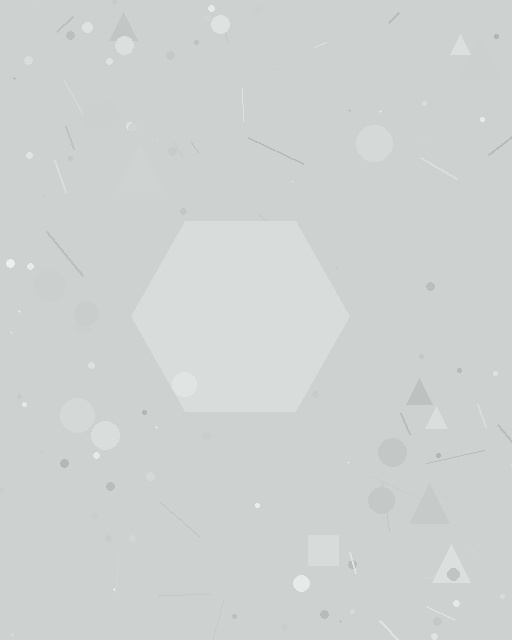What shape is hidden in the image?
A hexagon is hidden in the image.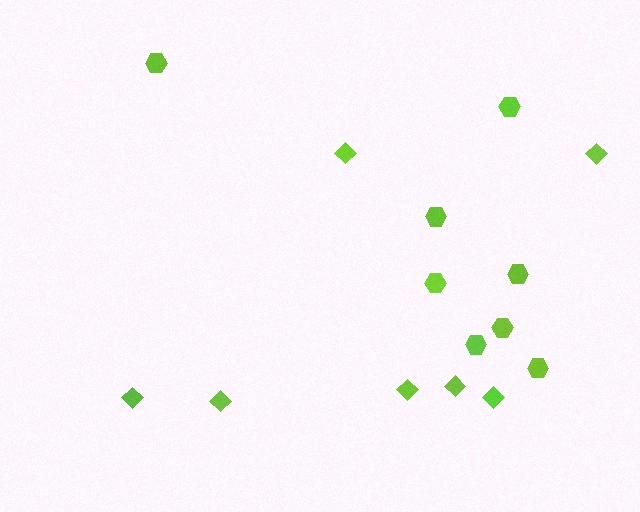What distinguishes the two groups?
There are 2 groups: one group of hexagons (8) and one group of diamonds (7).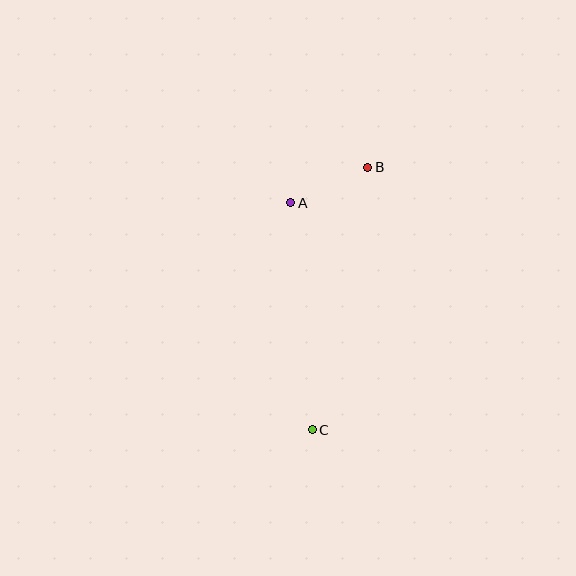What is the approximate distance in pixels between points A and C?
The distance between A and C is approximately 228 pixels.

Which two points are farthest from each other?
Points B and C are farthest from each other.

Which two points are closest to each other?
Points A and B are closest to each other.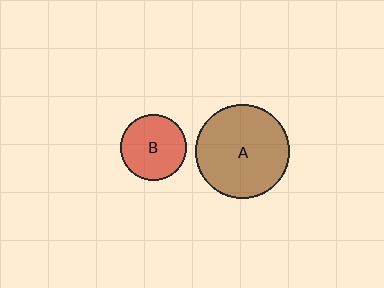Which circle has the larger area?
Circle A (brown).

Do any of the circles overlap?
No, none of the circles overlap.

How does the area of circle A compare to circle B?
Approximately 2.0 times.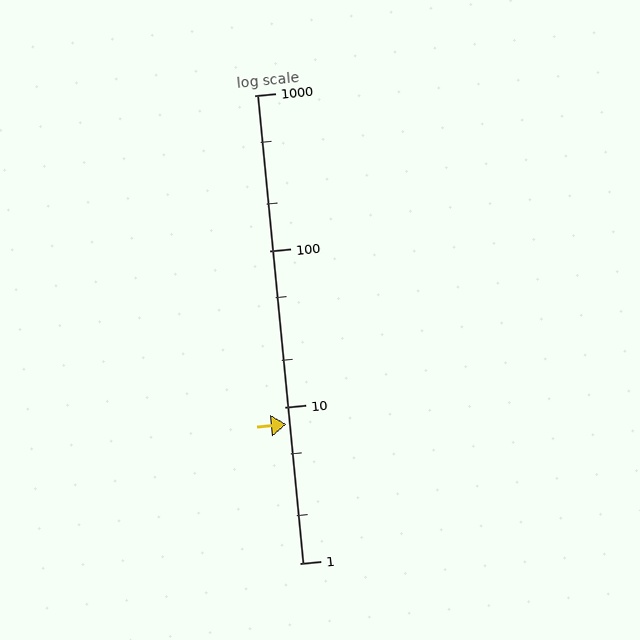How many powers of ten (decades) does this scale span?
The scale spans 3 decades, from 1 to 1000.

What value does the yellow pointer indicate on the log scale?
The pointer indicates approximately 7.8.